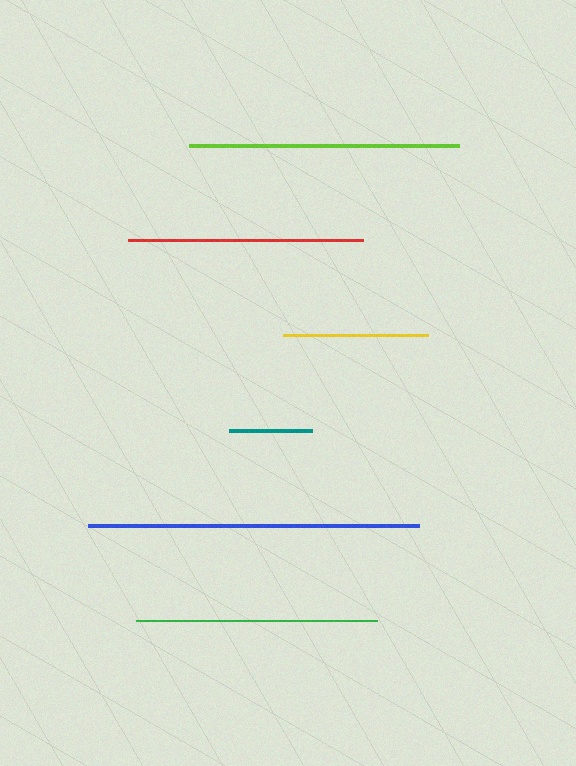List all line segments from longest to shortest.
From longest to shortest: blue, lime, green, red, yellow, teal.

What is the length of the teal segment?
The teal segment is approximately 83 pixels long.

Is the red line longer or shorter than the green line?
The green line is longer than the red line.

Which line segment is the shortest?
The teal line is the shortest at approximately 83 pixels.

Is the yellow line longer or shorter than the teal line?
The yellow line is longer than the teal line.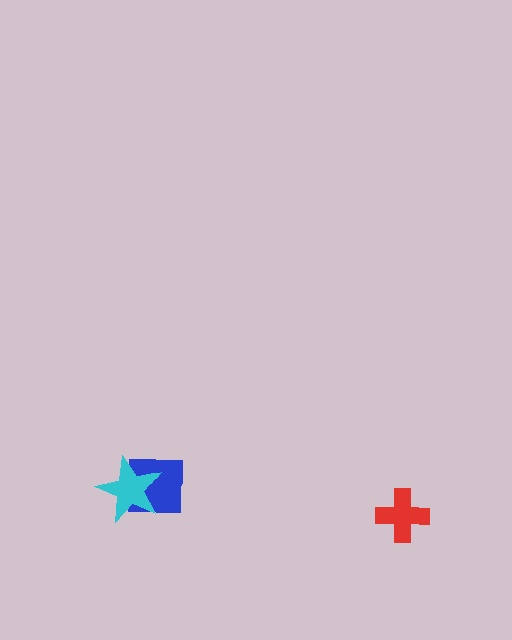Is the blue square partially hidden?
Yes, it is partially covered by another shape.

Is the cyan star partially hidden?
No, no other shape covers it.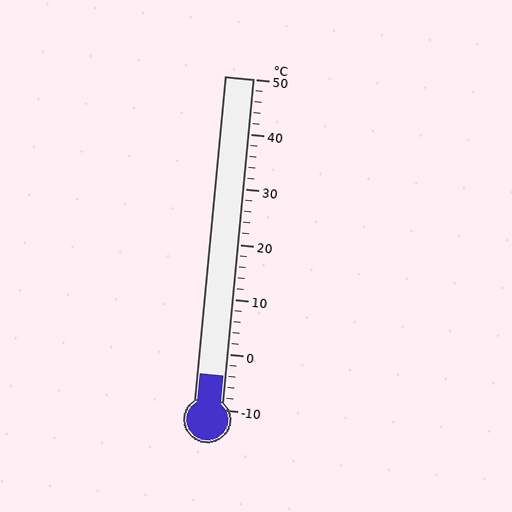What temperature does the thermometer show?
The thermometer shows approximately -4°C.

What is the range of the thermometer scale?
The thermometer scale ranges from -10°C to 50°C.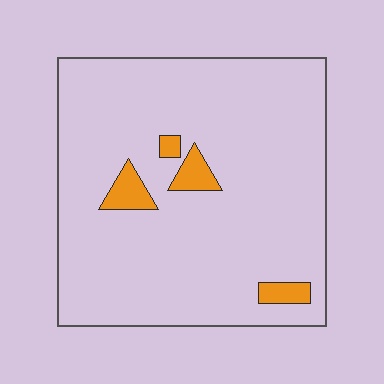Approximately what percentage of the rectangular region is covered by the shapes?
Approximately 5%.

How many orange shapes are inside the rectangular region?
4.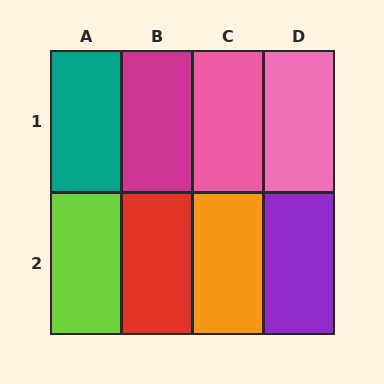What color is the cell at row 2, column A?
Lime.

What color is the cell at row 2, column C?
Orange.